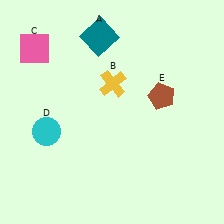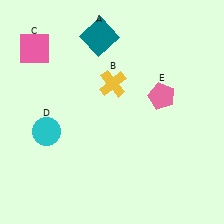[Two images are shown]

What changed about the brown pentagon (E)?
In Image 1, E is brown. In Image 2, it changed to pink.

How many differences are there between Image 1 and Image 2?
There is 1 difference between the two images.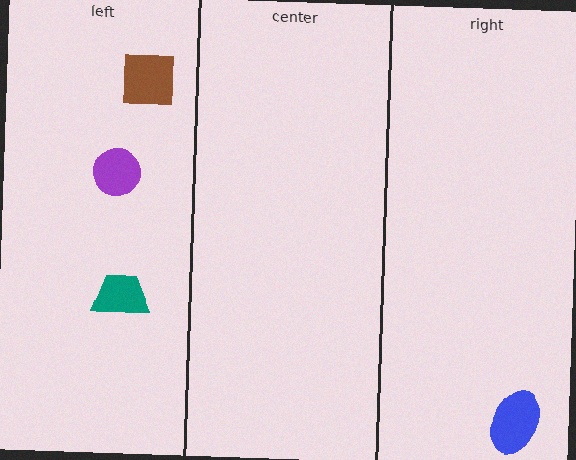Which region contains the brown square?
The left region.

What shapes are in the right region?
The blue ellipse.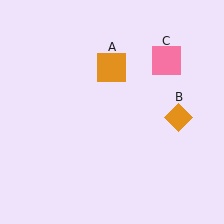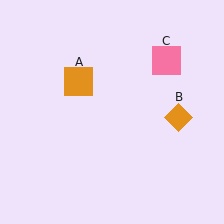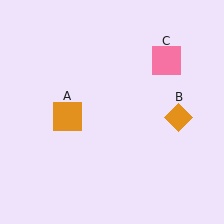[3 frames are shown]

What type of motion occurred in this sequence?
The orange square (object A) rotated counterclockwise around the center of the scene.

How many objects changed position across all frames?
1 object changed position: orange square (object A).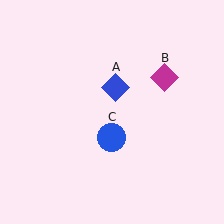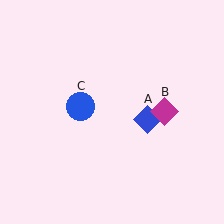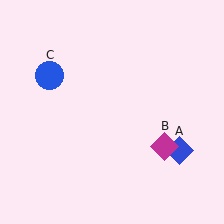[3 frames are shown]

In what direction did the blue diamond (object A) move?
The blue diamond (object A) moved down and to the right.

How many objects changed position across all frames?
3 objects changed position: blue diamond (object A), magenta diamond (object B), blue circle (object C).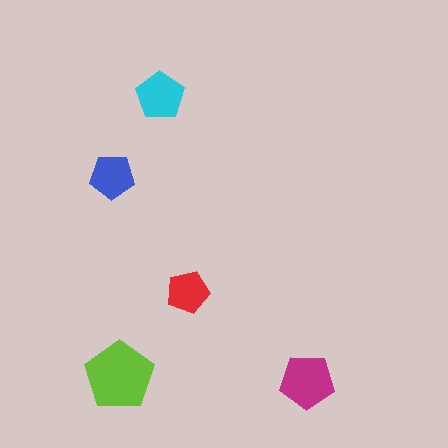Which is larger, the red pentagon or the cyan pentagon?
The cyan one.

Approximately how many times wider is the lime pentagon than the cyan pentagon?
About 1.5 times wider.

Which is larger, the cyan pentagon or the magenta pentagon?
The magenta one.